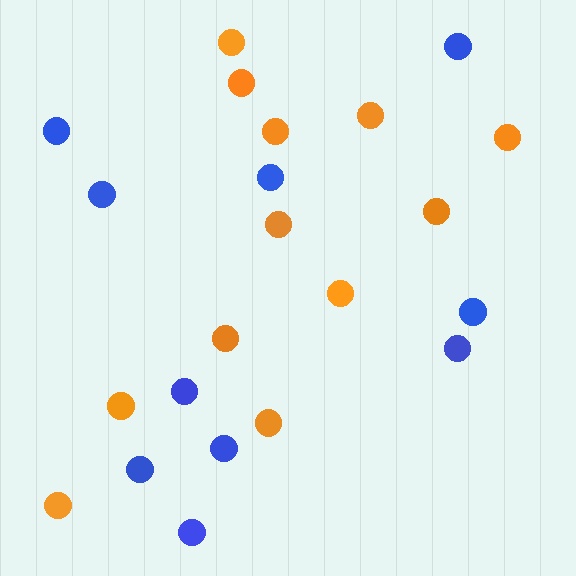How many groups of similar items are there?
There are 2 groups: one group of blue circles (10) and one group of orange circles (12).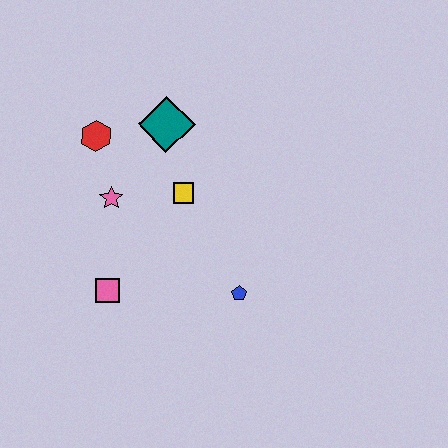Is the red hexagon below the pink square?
No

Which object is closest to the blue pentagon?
The yellow square is closest to the blue pentagon.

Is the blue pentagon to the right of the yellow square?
Yes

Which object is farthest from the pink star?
The blue pentagon is farthest from the pink star.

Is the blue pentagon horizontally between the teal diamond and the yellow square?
No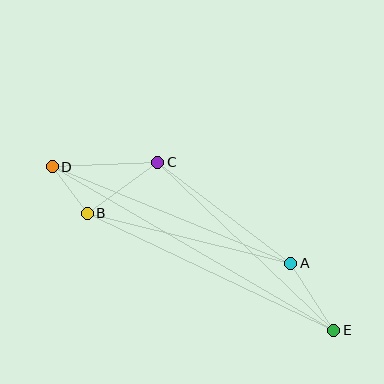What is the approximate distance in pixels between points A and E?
The distance between A and E is approximately 80 pixels.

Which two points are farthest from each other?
Points D and E are farthest from each other.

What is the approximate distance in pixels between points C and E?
The distance between C and E is approximately 243 pixels.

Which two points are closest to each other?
Points B and D are closest to each other.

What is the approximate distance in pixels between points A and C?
The distance between A and C is approximately 167 pixels.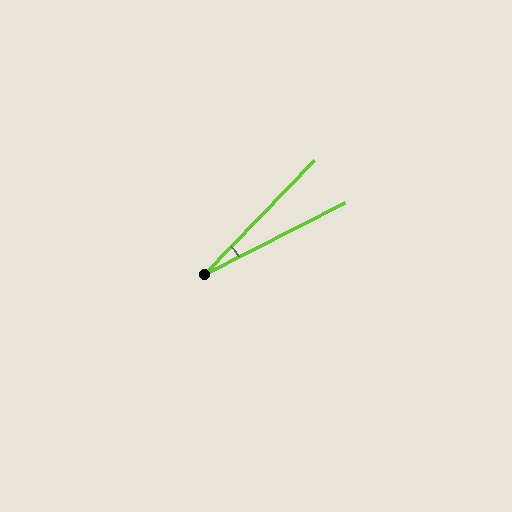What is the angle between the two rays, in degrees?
Approximately 19 degrees.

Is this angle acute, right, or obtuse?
It is acute.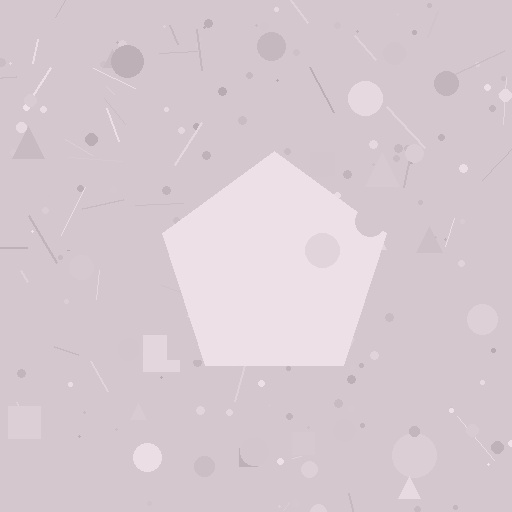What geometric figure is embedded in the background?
A pentagon is embedded in the background.